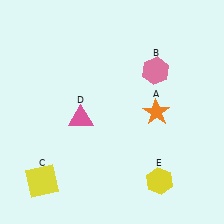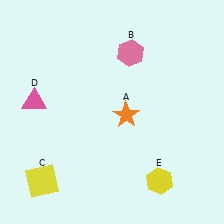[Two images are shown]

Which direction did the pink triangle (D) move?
The pink triangle (D) moved left.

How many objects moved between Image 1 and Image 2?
3 objects moved between the two images.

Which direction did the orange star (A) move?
The orange star (A) moved left.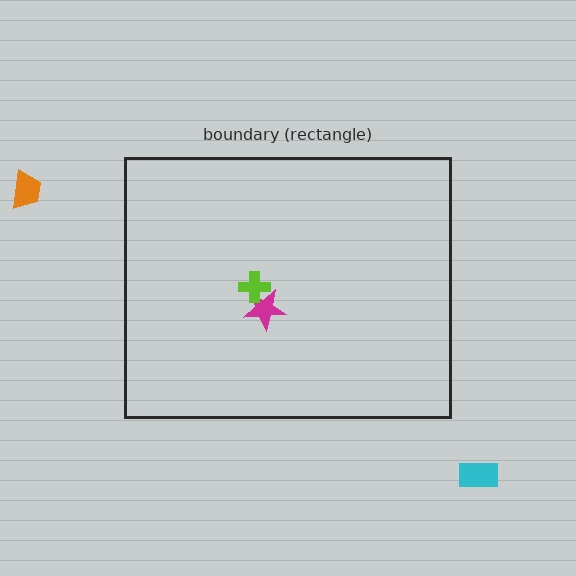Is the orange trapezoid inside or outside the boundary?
Outside.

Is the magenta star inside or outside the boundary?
Inside.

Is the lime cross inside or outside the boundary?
Inside.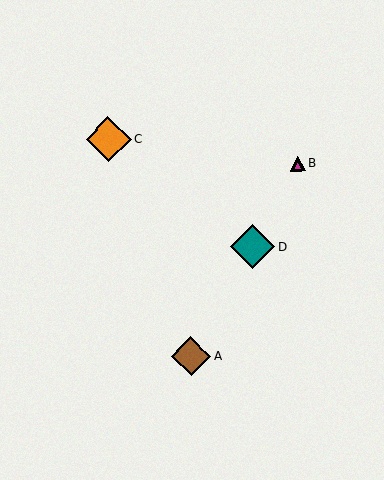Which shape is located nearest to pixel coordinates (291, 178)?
The magenta triangle (labeled B) at (298, 163) is nearest to that location.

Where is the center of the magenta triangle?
The center of the magenta triangle is at (298, 163).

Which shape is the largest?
The orange diamond (labeled C) is the largest.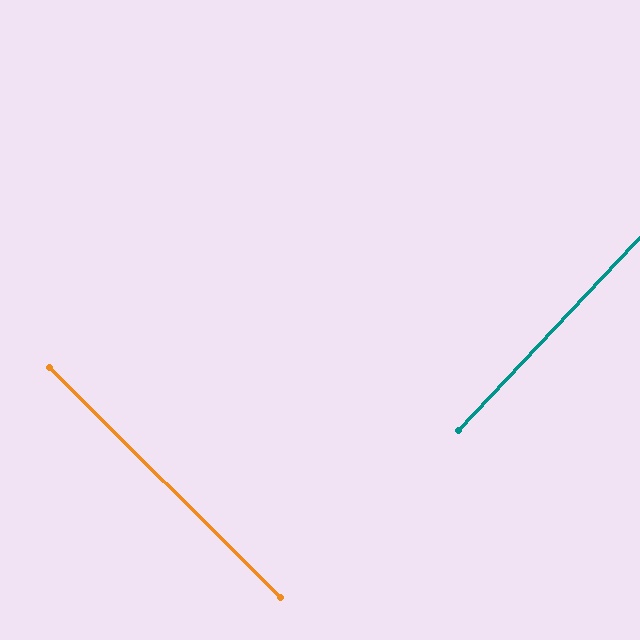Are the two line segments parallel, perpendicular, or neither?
Perpendicular — they meet at approximately 88°.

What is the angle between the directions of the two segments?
Approximately 88 degrees.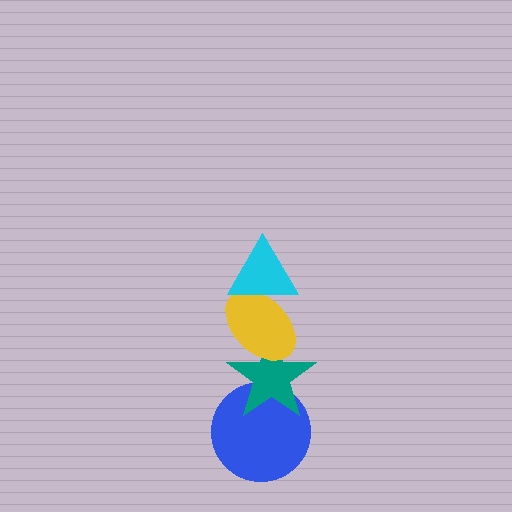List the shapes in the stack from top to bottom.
From top to bottom: the cyan triangle, the yellow ellipse, the teal star, the blue circle.